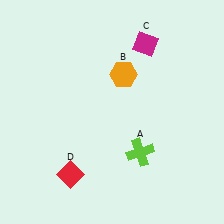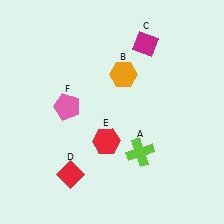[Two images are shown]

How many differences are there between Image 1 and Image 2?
There are 2 differences between the two images.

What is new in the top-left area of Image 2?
A pink pentagon (F) was added in the top-left area of Image 2.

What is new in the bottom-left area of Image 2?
A red hexagon (E) was added in the bottom-left area of Image 2.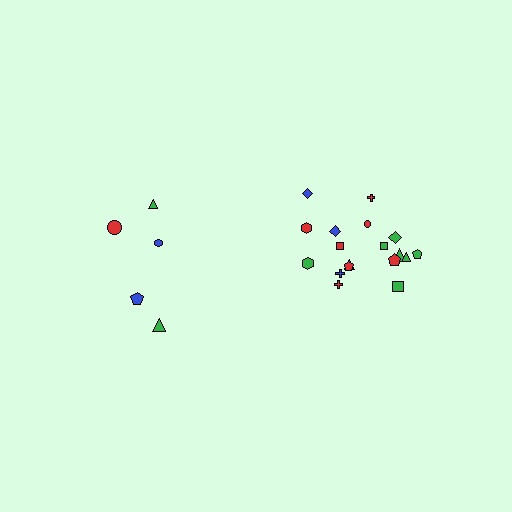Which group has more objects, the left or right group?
The right group.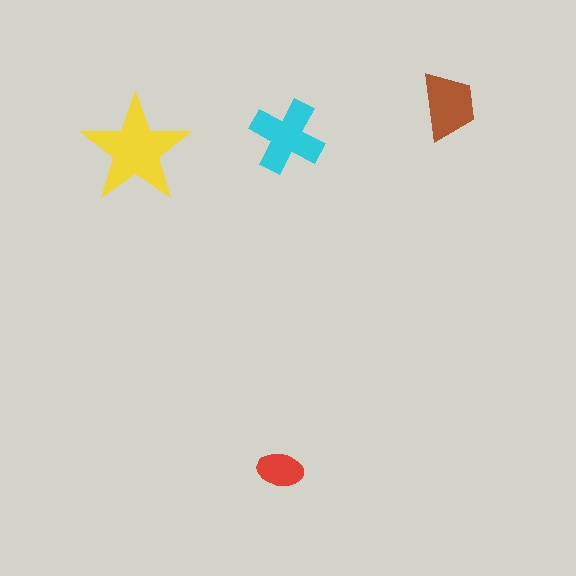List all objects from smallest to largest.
The red ellipse, the brown trapezoid, the cyan cross, the yellow star.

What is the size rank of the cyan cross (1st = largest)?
2nd.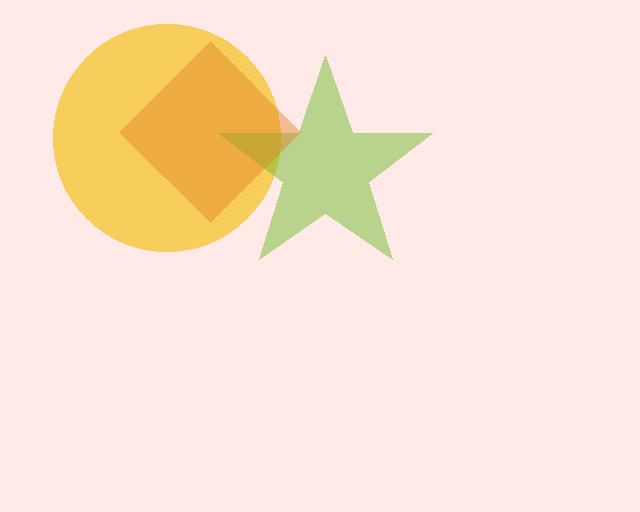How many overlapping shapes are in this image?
There are 3 overlapping shapes in the image.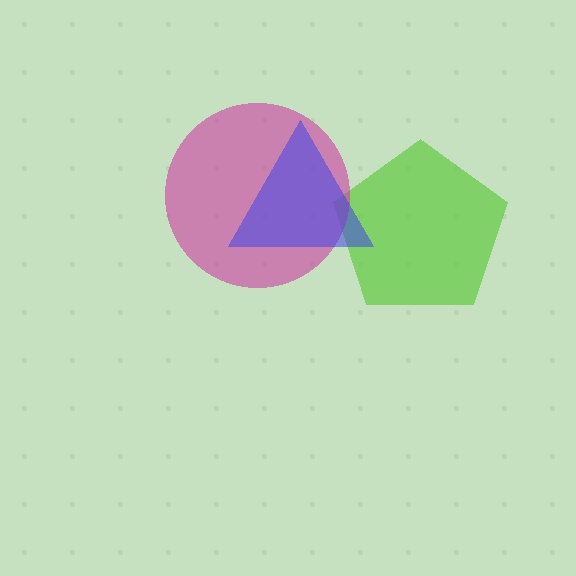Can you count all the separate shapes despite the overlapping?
Yes, there are 3 separate shapes.